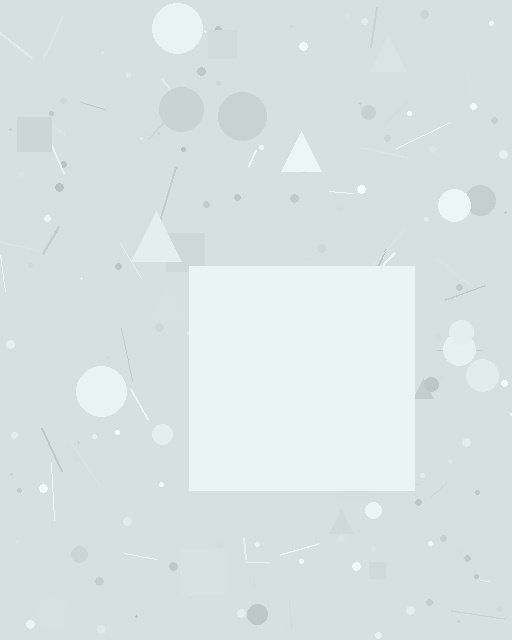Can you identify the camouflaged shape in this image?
The camouflaged shape is a square.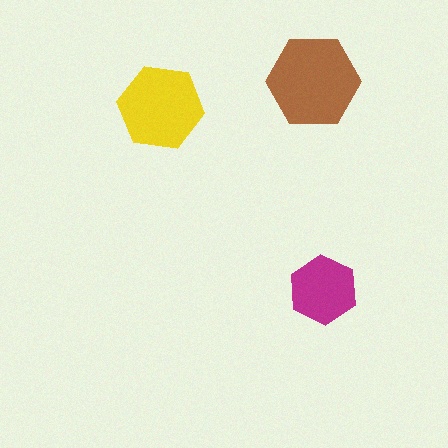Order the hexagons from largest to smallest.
the brown one, the yellow one, the magenta one.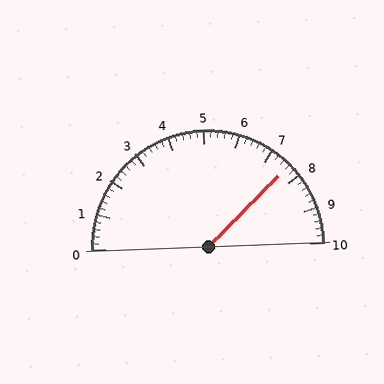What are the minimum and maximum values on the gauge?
The gauge ranges from 0 to 10.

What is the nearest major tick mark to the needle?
The nearest major tick mark is 8.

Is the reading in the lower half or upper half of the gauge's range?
The reading is in the upper half of the range (0 to 10).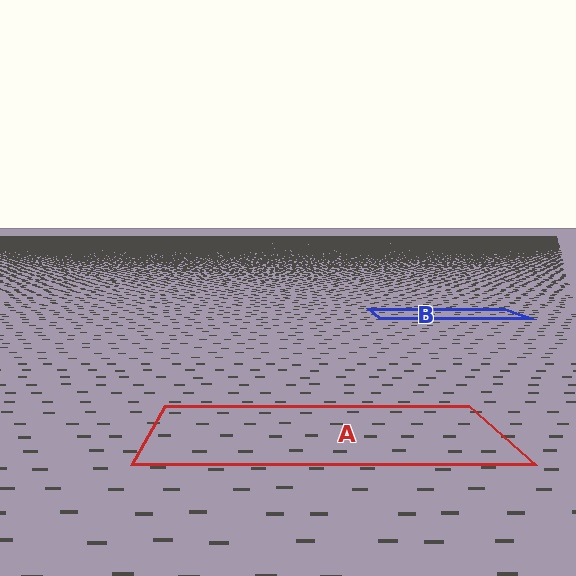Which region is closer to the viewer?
Region A is closer. The texture elements there are larger and more spread out.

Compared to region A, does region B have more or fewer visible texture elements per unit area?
Region B has more texture elements per unit area — they are packed more densely because it is farther away.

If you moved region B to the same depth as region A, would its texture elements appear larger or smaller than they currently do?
They would appear larger. At a closer depth, the same texture elements are projected at a bigger on-screen size.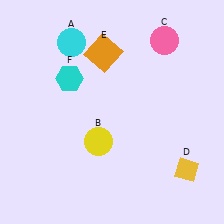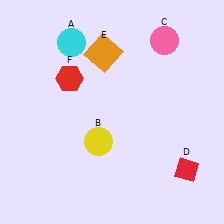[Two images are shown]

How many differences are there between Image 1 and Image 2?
There are 2 differences between the two images.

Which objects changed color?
D changed from yellow to red. F changed from cyan to red.